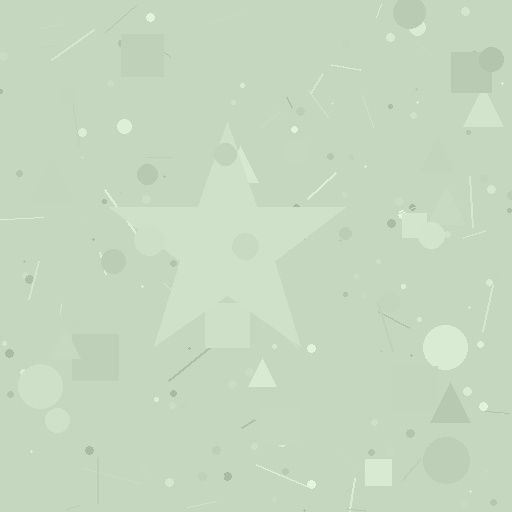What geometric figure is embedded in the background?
A star is embedded in the background.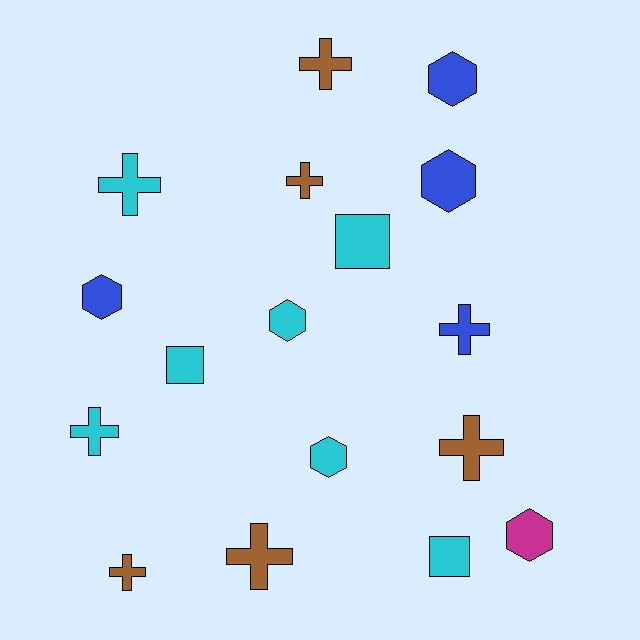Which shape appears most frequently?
Cross, with 8 objects.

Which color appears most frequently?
Cyan, with 7 objects.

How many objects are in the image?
There are 17 objects.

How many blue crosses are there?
There is 1 blue cross.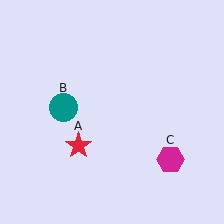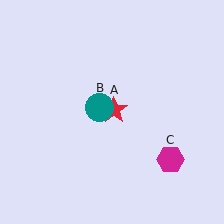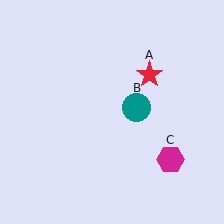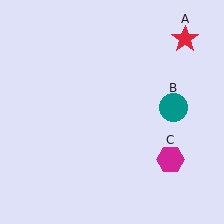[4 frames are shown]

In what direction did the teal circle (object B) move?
The teal circle (object B) moved right.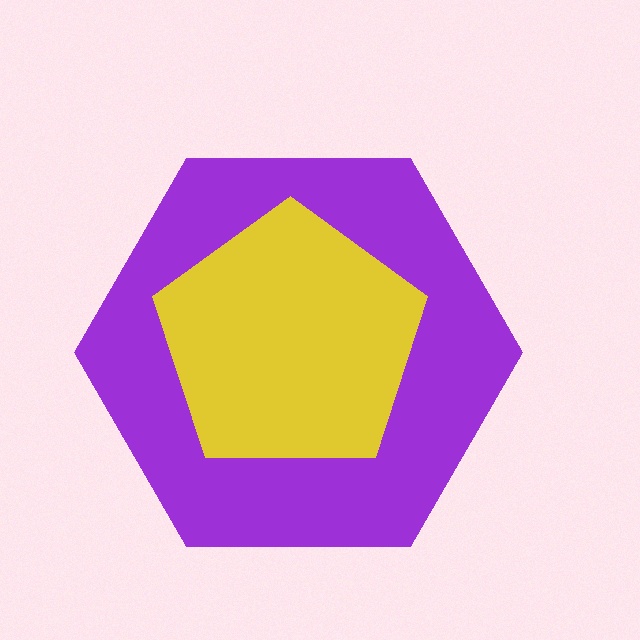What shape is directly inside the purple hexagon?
The yellow pentagon.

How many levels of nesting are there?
2.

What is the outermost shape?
The purple hexagon.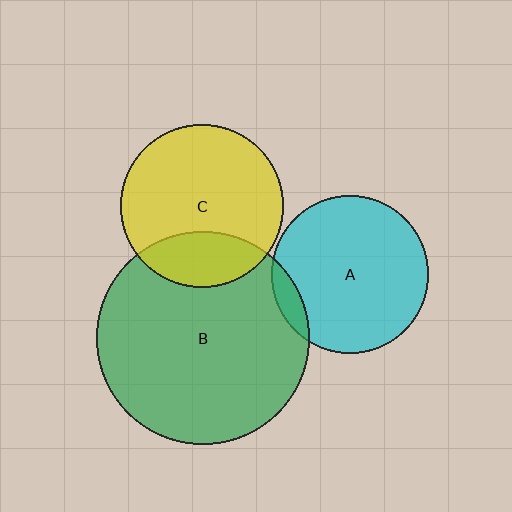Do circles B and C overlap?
Yes.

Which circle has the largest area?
Circle B (green).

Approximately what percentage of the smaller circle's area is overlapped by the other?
Approximately 25%.